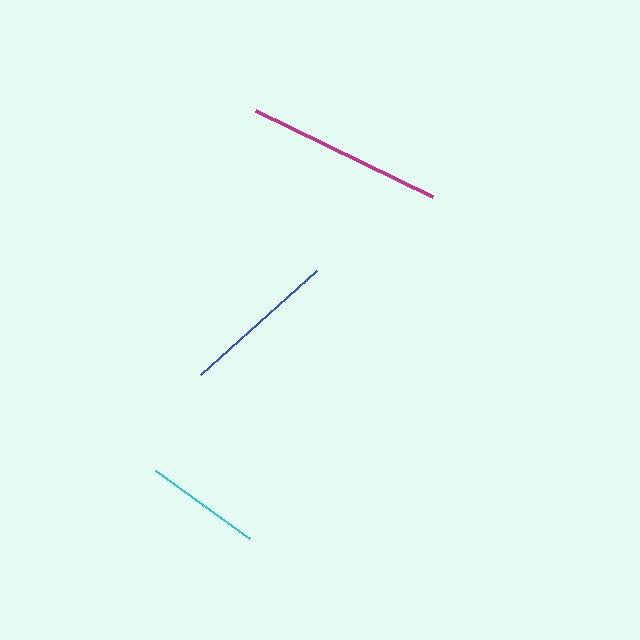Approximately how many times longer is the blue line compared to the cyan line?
The blue line is approximately 1.3 times the length of the cyan line.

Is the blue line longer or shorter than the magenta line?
The magenta line is longer than the blue line.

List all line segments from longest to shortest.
From longest to shortest: magenta, blue, cyan.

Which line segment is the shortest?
The cyan line is the shortest at approximately 116 pixels.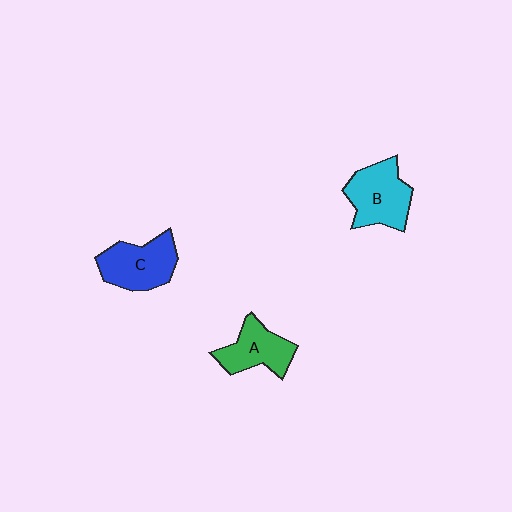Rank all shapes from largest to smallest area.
From largest to smallest: B (cyan), C (blue), A (green).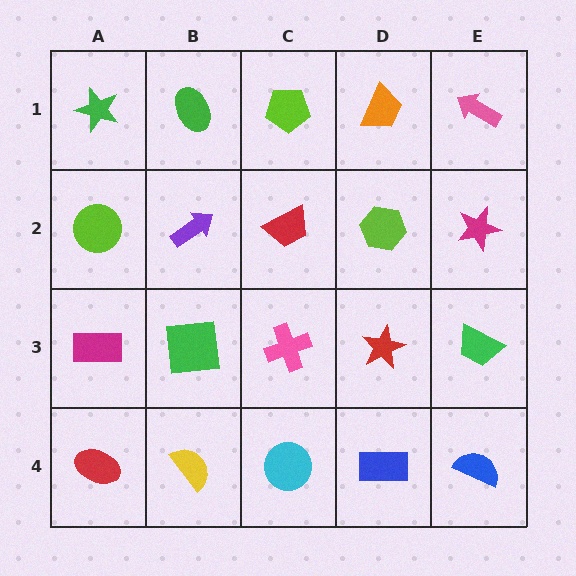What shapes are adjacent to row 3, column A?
A lime circle (row 2, column A), a red ellipse (row 4, column A), a green square (row 3, column B).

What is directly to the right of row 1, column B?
A lime pentagon.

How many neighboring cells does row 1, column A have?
2.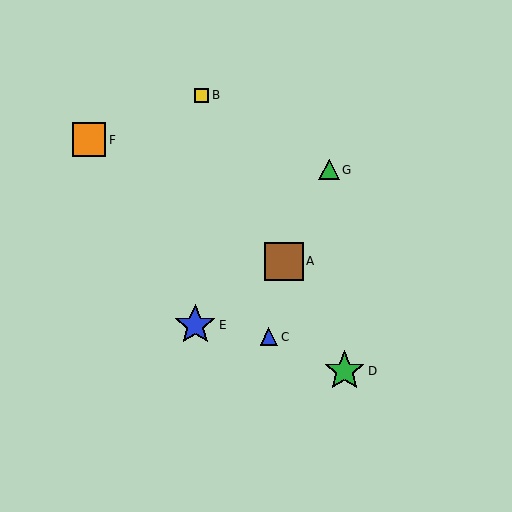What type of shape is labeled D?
Shape D is a green star.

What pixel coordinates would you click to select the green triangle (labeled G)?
Click at (329, 170) to select the green triangle G.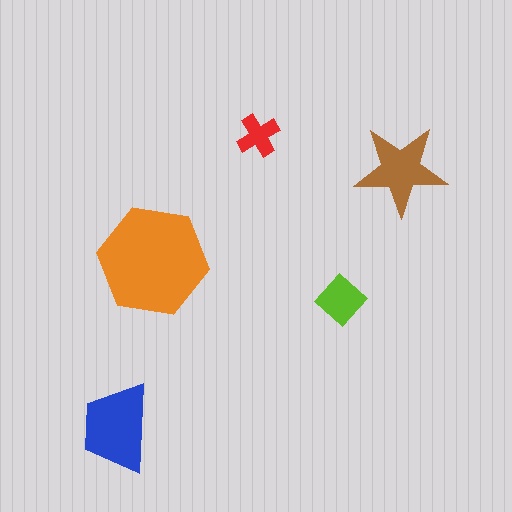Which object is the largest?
The orange hexagon.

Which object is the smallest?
The red cross.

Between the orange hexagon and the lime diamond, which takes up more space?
The orange hexagon.